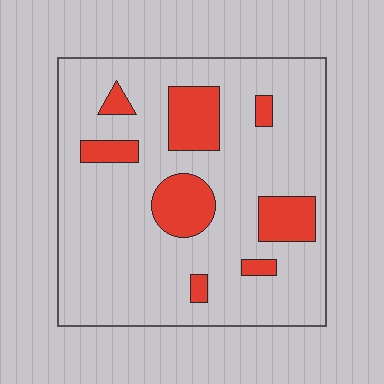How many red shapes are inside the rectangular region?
8.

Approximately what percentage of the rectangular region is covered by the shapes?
Approximately 20%.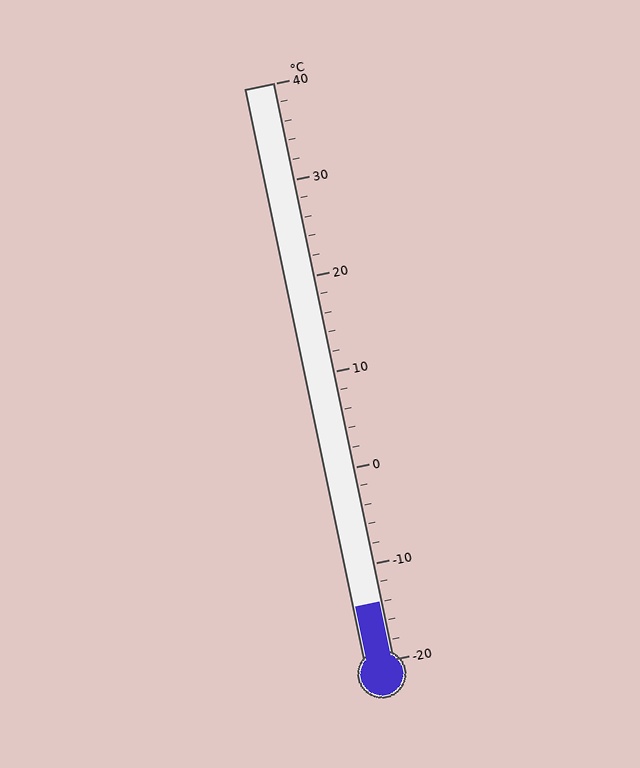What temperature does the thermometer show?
The thermometer shows approximately -14°C.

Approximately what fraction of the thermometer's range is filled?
The thermometer is filled to approximately 10% of its range.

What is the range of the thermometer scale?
The thermometer scale ranges from -20°C to 40°C.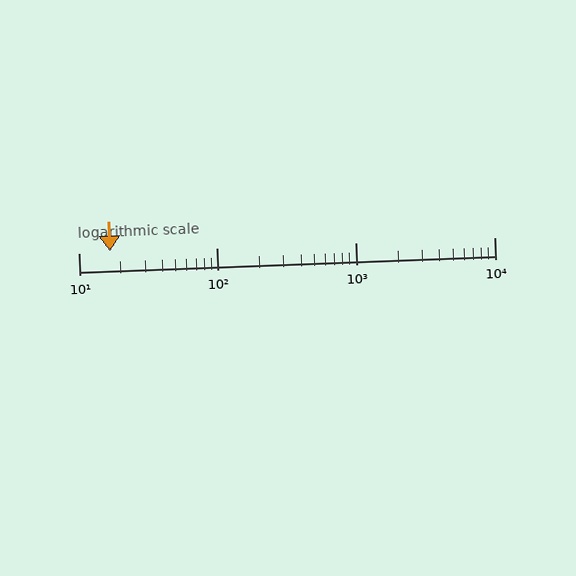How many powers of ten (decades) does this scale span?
The scale spans 3 decades, from 10 to 10000.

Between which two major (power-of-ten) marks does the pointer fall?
The pointer is between 10 and 100.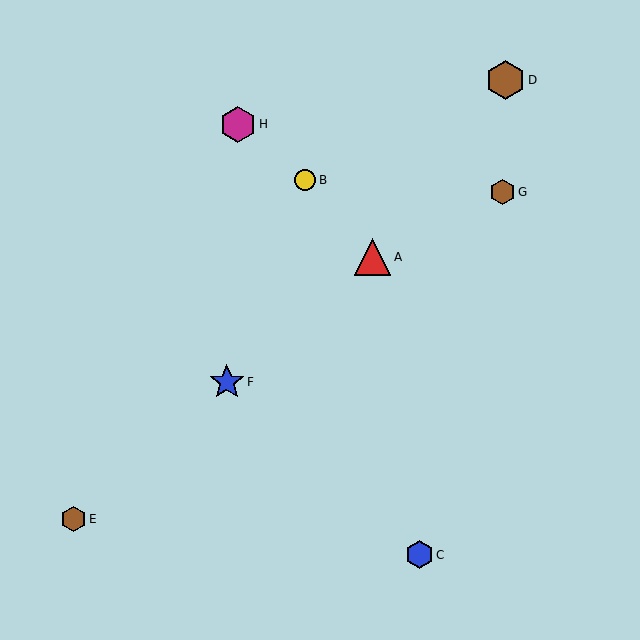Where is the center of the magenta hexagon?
The center of the magenta hexagon is at (238, 124).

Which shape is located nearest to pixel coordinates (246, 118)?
The magenta hexagon (labeled H) at (238, 124) is nearest to that location.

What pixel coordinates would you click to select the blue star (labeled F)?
Click at (227, 382) to select the blue star F.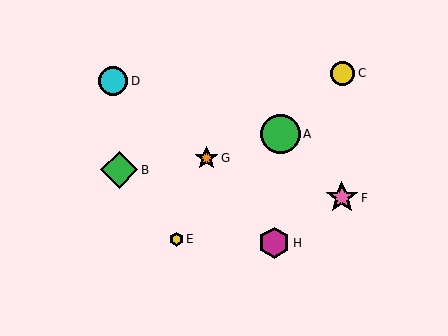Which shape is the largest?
The green circle (labeled A) is the largest.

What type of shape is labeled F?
Shape F is a pink star.